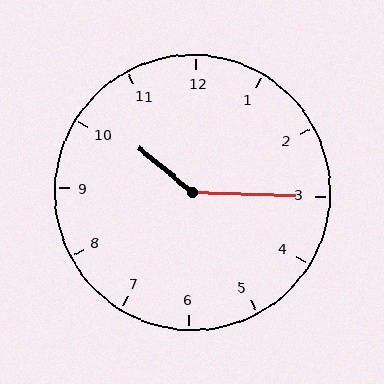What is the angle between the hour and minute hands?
Approximately 142 degrees.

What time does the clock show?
10:15.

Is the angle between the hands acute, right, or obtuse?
It is obtuse.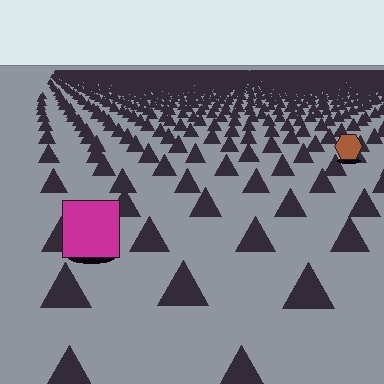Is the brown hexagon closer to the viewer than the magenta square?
No. The magenta square is closer — you can tell from the texture gradient: the ground texture is coarser near it.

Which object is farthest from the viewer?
The brown hexagon is farthest from the viewer. It appears smaller and the ground texture around it is denser.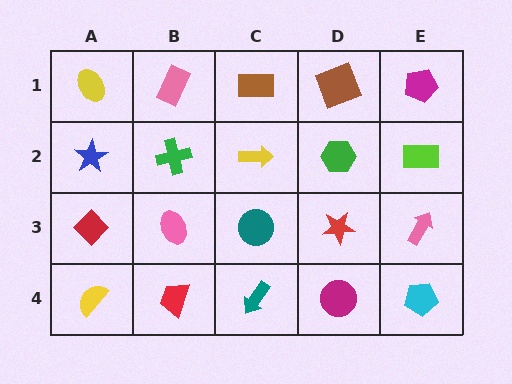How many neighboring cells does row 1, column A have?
2.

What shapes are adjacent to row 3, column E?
A lime rectangle (row 2, column E), a cyan pentagon (row 4, column E), a red star (row 3, column D).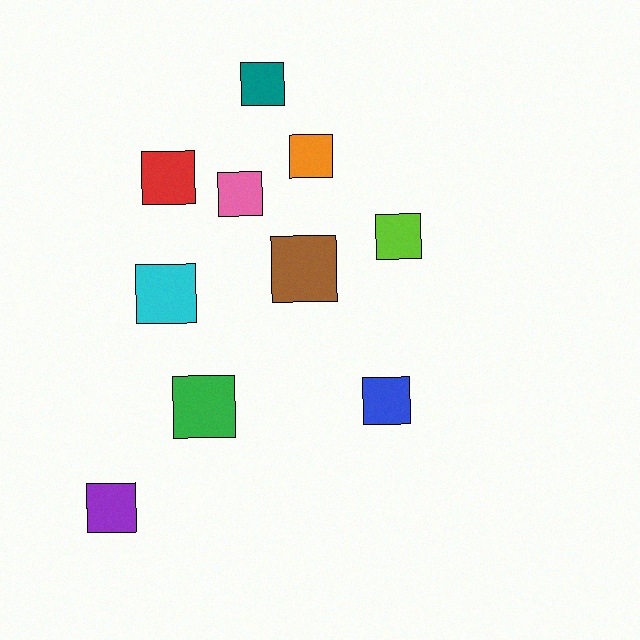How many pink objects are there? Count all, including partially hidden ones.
There is 1 pink object.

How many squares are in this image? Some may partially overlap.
There are 10 squares.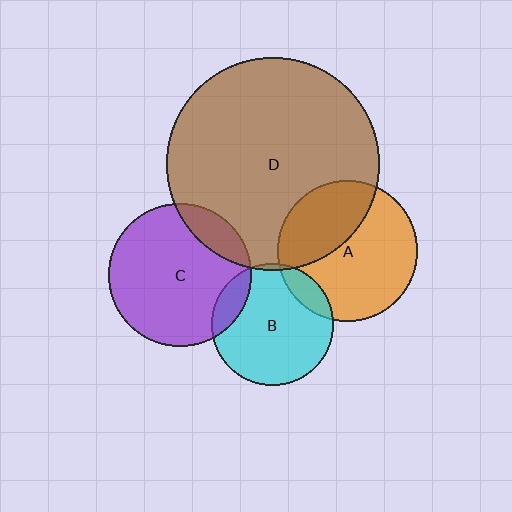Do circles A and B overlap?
Yes.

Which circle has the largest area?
Circle D (brown).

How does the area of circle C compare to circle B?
Approximately 1.4 times.